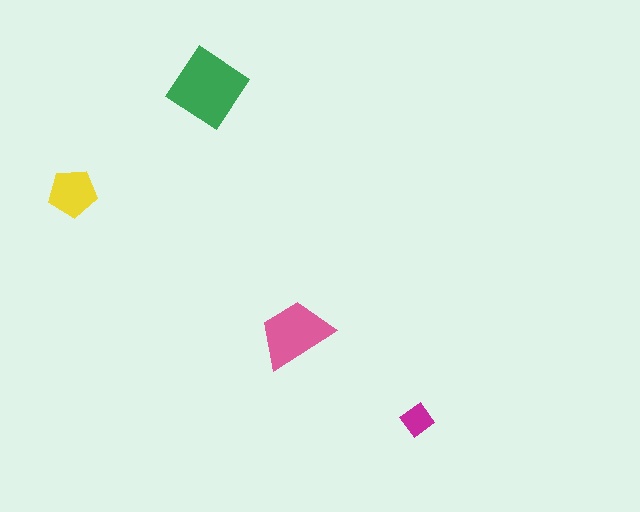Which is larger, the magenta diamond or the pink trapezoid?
The pink trapezoid.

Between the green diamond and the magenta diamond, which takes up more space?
The green diamond.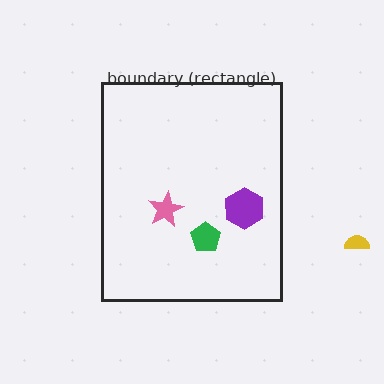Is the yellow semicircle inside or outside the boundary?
Outside.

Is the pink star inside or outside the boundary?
Inside.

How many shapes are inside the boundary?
3 inside, 1 outside.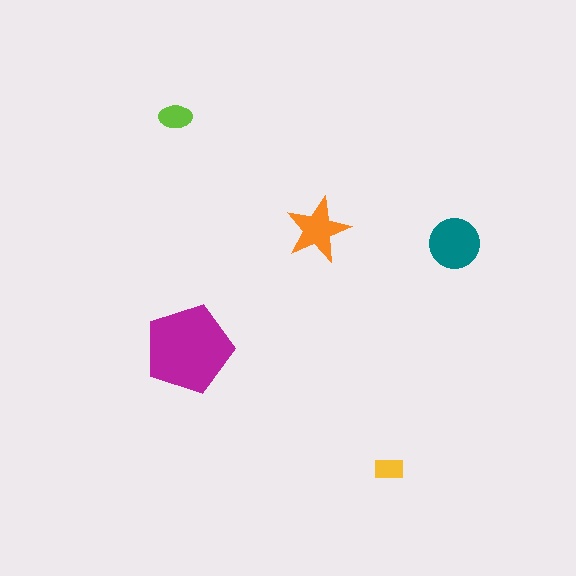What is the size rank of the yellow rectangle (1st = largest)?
5th.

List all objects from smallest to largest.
The yellow rectangle, the lime ellipse, the orange star, the teal circle, the magenta pentagon.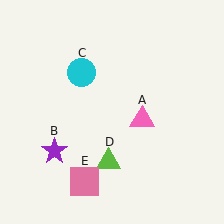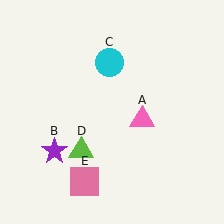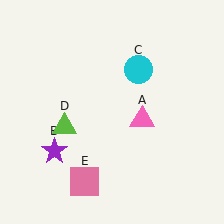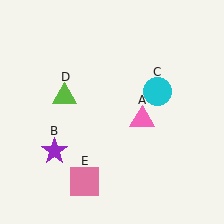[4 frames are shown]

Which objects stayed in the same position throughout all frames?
Pink triangle (object A) and purple star (object B) and pink square (object E) remained stationary.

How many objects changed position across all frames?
2 objects changed position: cyan circle (object C), lime triangle (object D).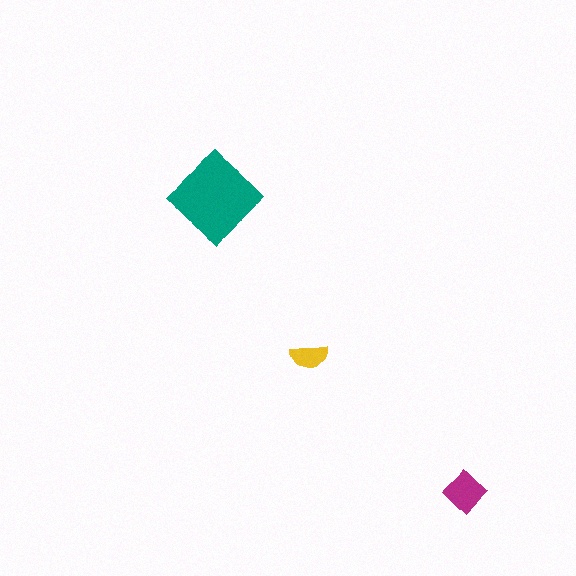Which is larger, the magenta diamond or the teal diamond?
The teal diamond.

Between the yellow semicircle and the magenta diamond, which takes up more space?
The magenta diamond.